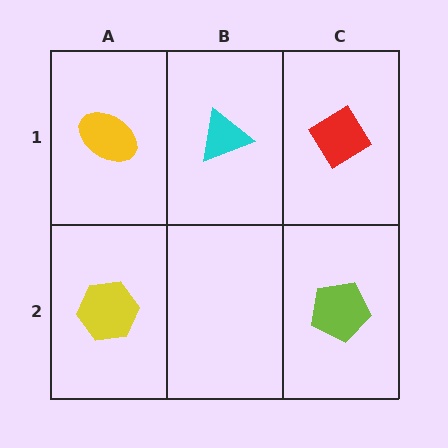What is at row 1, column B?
A cyan triangle.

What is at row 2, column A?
A yellow hexagon.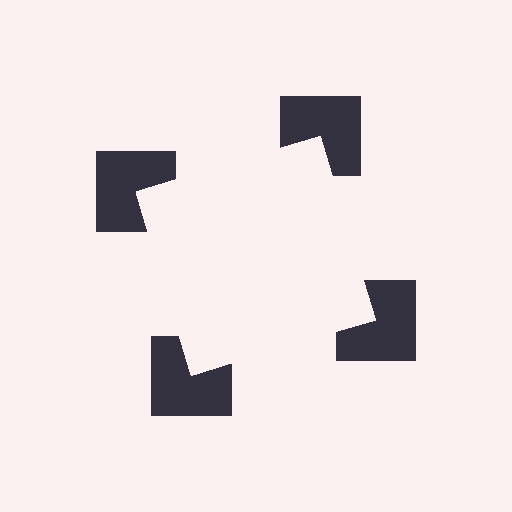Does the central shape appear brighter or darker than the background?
It typically appears slightly brighter than the background, even though no actual brightness change is drawn.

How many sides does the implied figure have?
4 sides.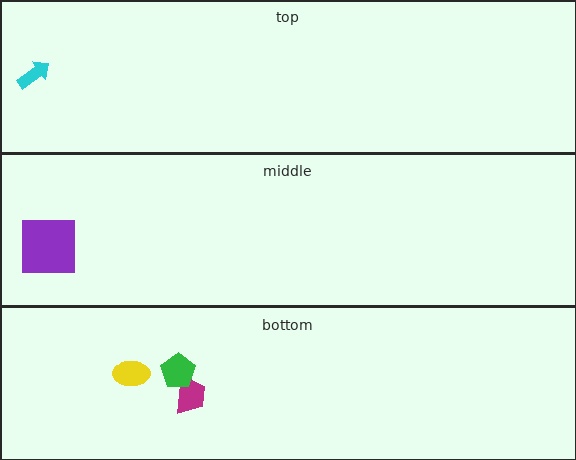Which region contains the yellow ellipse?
The bottom region.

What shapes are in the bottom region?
The magenta trapezoid, the green pentagon, the yellow ellipse.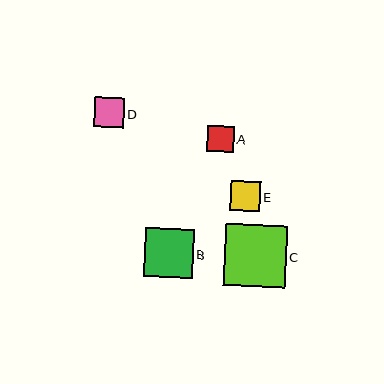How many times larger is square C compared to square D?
Square C is approximately 2.0 times the size of square D.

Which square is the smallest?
Square A is the smallest with a size of approximately 27 pixels.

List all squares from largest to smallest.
From largest to smallest: C, B, D, E, A.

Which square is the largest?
Square C is the largest with a size of approximately 61 pixels.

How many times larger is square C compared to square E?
Square C is approximately 2.1 times the size of square E.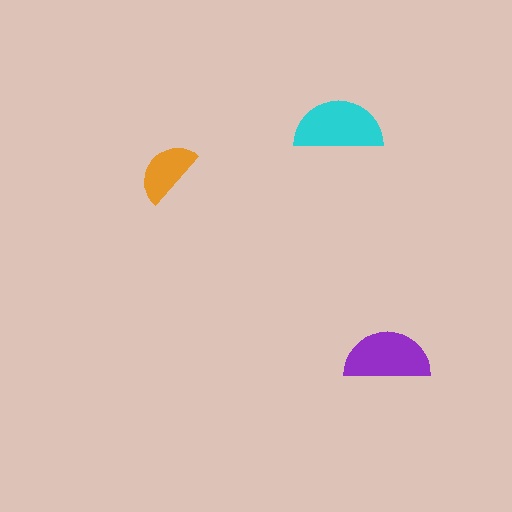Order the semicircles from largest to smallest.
the cyan one, the purple one, the orange one.